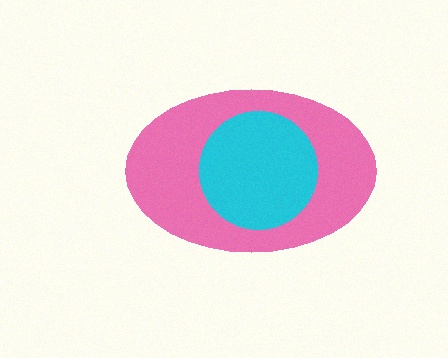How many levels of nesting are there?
2.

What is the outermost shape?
The pink ellipse.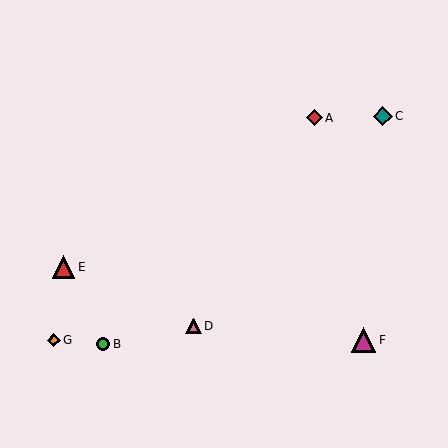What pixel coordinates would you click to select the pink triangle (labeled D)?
Click at (193, 326) to select the pink triangle D.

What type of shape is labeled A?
Shape A is a red diamond.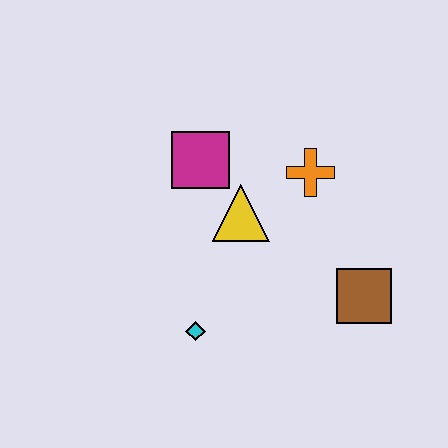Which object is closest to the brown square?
The orange cross is closest to the brown square.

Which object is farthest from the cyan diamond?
The orange cross is farthest from the cyan diamond.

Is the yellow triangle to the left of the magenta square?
No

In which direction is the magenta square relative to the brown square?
The magenta square is to the left of the brown square.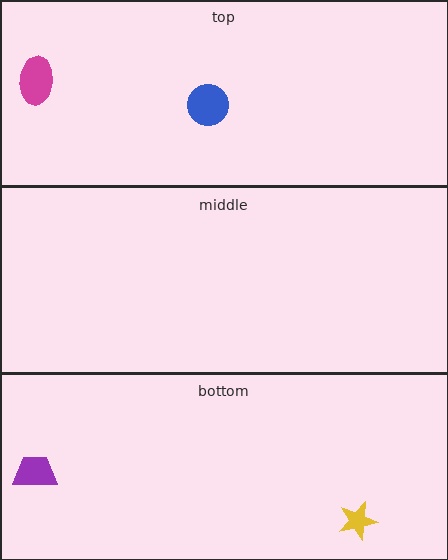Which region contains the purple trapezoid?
The bottom region.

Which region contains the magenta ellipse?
The top region.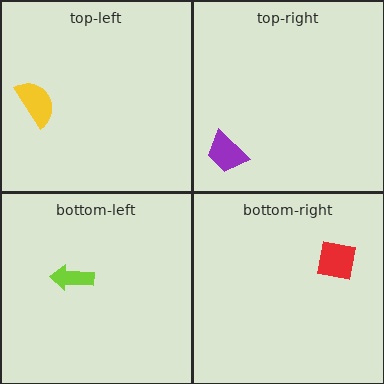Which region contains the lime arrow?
The bottom-left region.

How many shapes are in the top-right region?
1.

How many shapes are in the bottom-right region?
1.